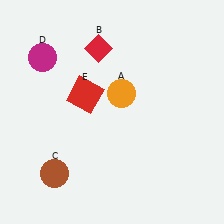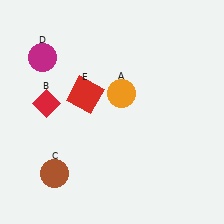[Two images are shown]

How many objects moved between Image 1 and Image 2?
1 object moved between the two images.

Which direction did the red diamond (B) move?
The red diamond (B) moved down.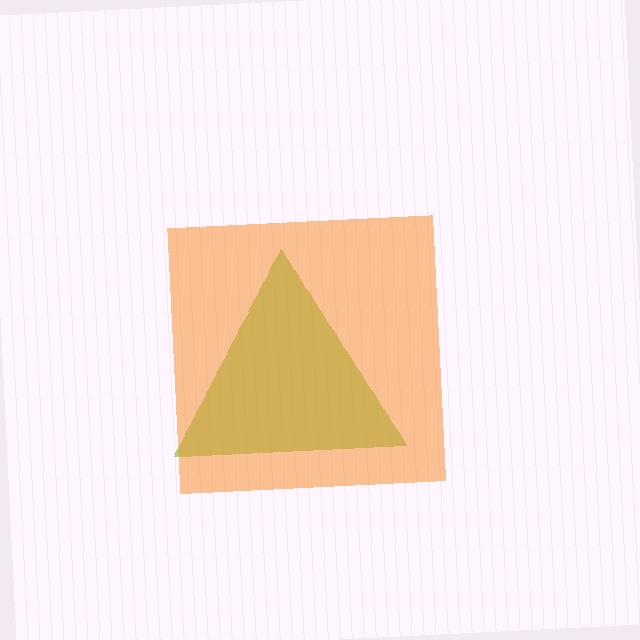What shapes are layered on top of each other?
The layered shapes are: a lime triangle, an orange square.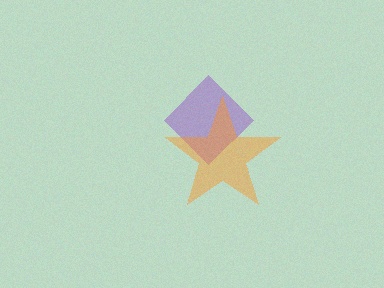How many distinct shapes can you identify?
There are 2 distinct shapes: a purple diamond, an orange star.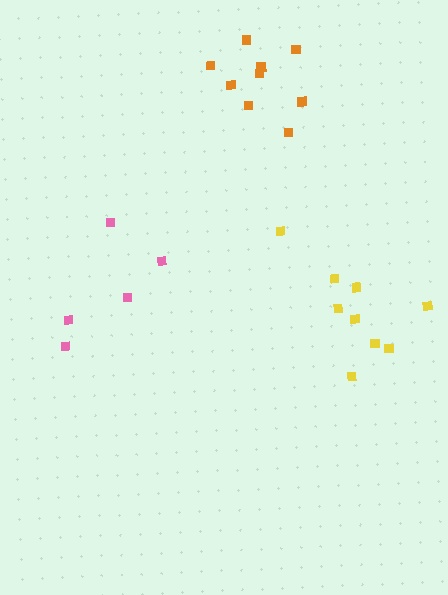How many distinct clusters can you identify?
There are 3 distinct clusters.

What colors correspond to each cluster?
The clusters are colored: orange, pink, yellow.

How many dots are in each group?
Group 1: 9 dots, Group 2: 5 dots, Group 3: 9 dots (23 total).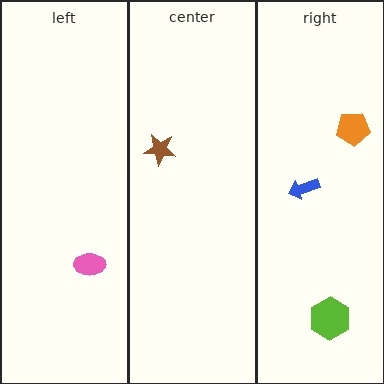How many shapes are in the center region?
1.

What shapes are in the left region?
The pink ellipse.